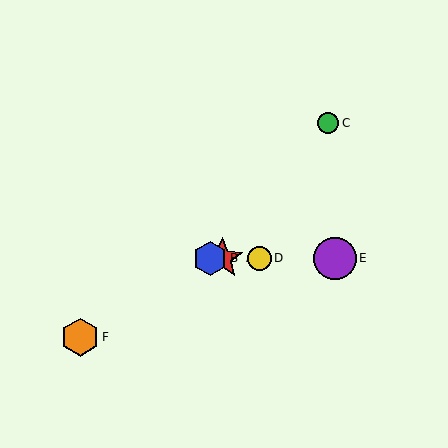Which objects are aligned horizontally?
Objects A, B, D, E are aligned horizontally.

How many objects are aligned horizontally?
4 objects (A, B, D, E) are aligned horizontally.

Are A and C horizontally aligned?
No, A is at y≈258 and C is at y≈123.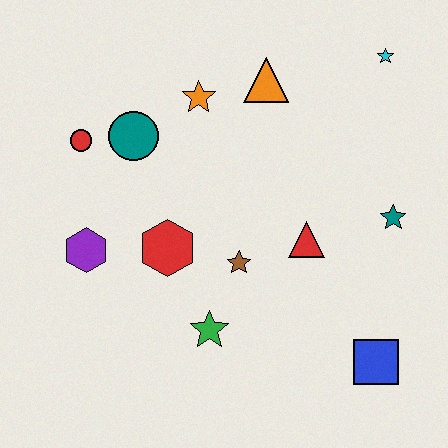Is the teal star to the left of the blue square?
No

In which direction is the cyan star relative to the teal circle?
The cyan star is to the right of the teal circle.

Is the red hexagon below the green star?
No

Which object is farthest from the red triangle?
The red circle is farthest from the red triangle.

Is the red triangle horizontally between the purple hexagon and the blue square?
Yes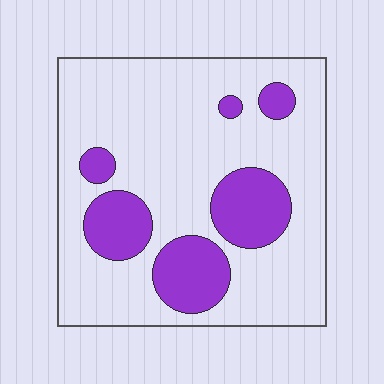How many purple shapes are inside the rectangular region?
6.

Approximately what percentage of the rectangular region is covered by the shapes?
Approximately 25%.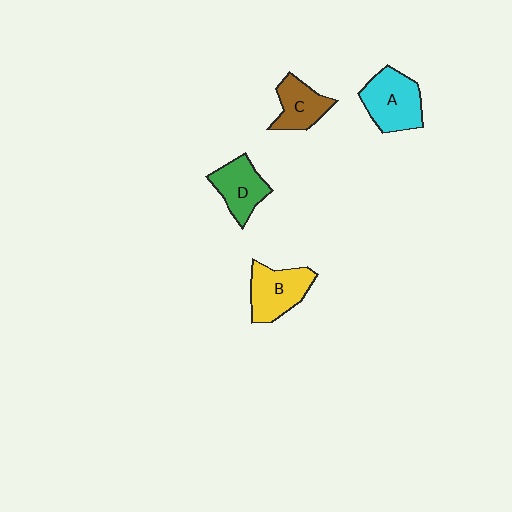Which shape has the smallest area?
Shape C (brown).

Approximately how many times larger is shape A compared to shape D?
Approximately 1.3 times.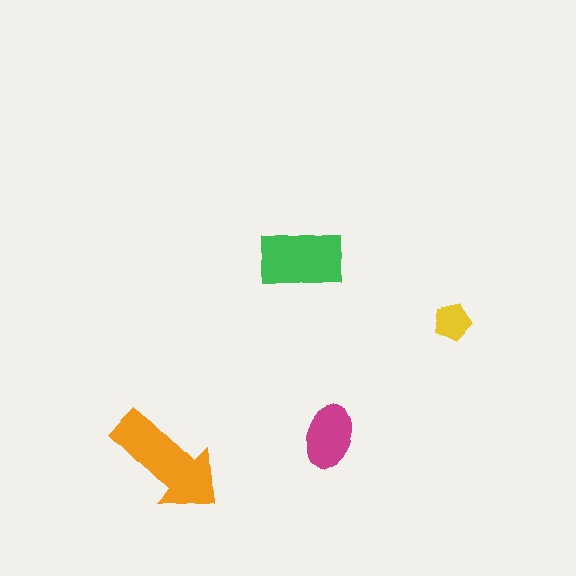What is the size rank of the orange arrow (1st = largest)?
1st.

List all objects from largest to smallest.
The orange arrow, the green rectangle, the magenta ellipse, the yellow pentagon.